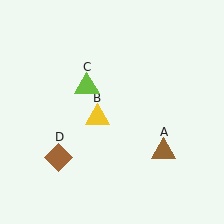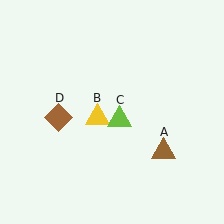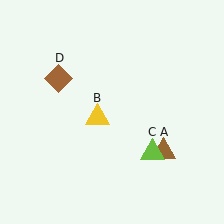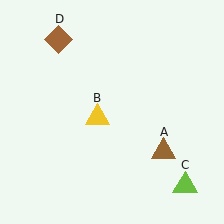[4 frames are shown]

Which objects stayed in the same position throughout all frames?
Brown triangle (object A) and yellow triangle (object B) remained stationary.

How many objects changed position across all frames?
2 objects changed position: lime triangle (object C), brown diamond (object D).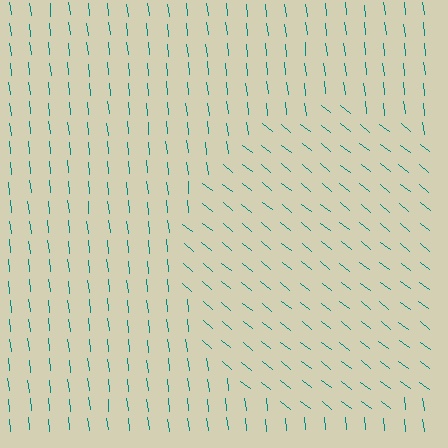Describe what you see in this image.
The image is filled with small teal line segments. A circle region in the image has lines oriented differently from the surrounding lines, creating a visible texture boundary.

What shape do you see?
I see a circle.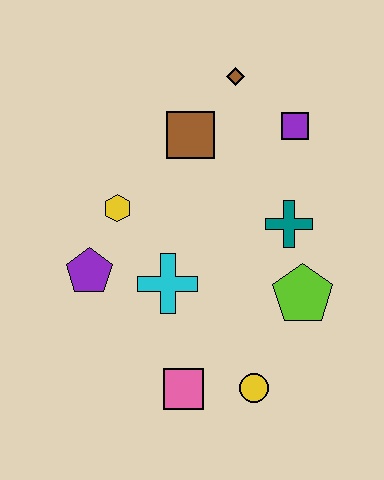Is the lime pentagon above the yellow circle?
Yes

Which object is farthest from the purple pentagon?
The purple square is farthest from the purple pentagon.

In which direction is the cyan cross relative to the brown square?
The cyan cross is below the brown square.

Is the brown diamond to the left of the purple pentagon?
No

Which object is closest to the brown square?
The brown diamond is closest to the brown square.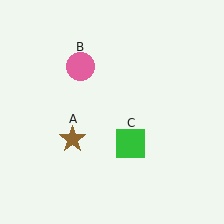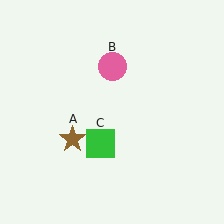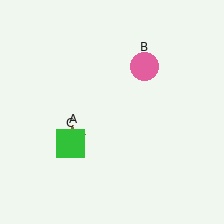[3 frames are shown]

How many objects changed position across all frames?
2 objects changed position: pink circle (object B), green square (object C).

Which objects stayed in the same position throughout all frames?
Brown star (object A) remained stationary.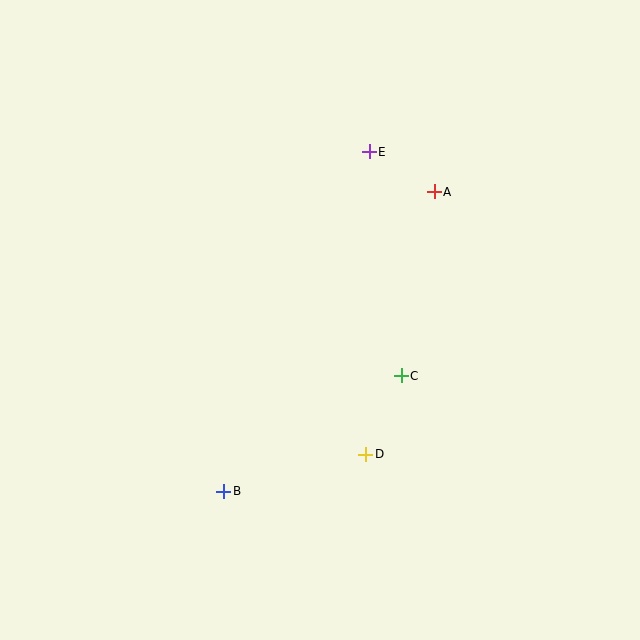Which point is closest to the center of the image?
Point C at (401, 376) is closest to the center.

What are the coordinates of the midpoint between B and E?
The midpoint between B and E is at (297, 322).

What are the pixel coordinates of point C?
Point C is at (401, 376).